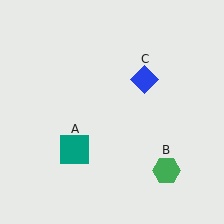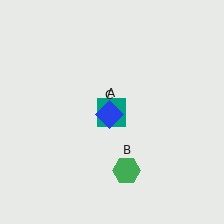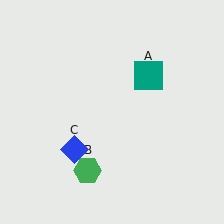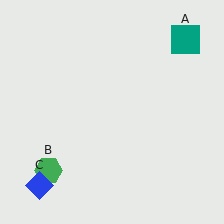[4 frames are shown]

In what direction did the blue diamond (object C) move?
The blue diamond (object C) moved down and to the left.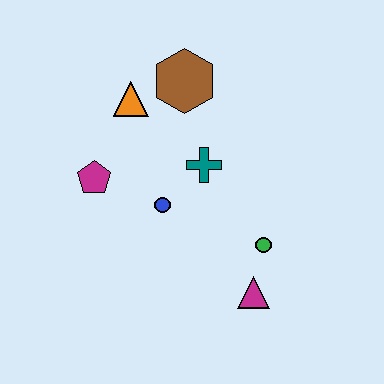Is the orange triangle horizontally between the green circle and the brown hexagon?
No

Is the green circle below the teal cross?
Yes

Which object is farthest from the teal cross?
The magenta triangle is farthest from the teal cross.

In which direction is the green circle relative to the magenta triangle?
The green circle is above the magenta triangle.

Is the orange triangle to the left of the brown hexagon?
Yes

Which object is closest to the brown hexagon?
The orange triangle is closest to the brown hexagon.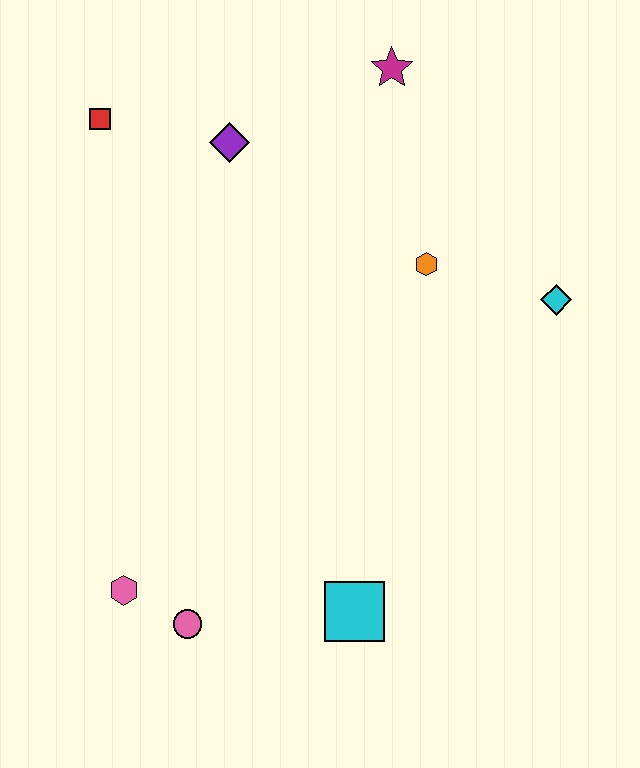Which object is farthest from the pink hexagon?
The magenta star is farthest from the pink hexagon.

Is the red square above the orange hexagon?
Yes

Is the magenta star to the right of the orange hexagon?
No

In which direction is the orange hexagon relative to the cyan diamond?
The orange hexagon is to the left of the cyan diamond.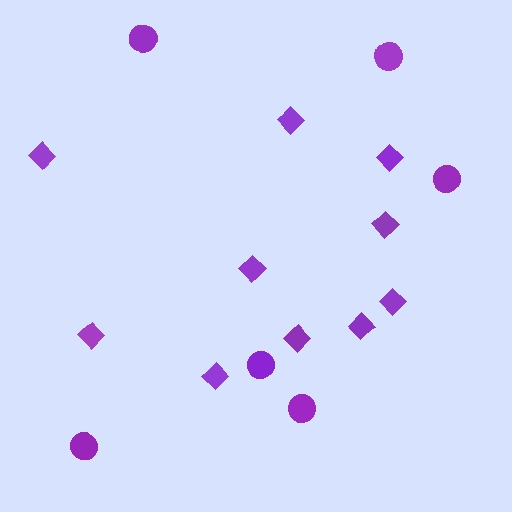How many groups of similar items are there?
There are 2 groups: one group of diamonds (10) and one group of circles (6).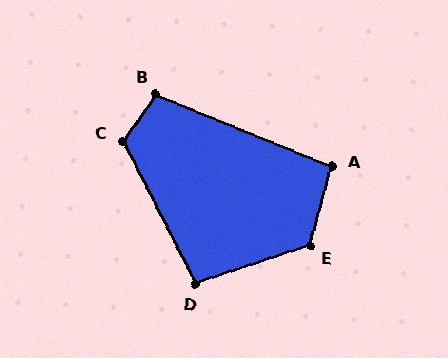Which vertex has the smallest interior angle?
A, at approximately 97 degrees.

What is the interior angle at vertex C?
Approximately 117 degrees (obtuse).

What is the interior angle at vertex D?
Approximately 99 degrees (obtuse).